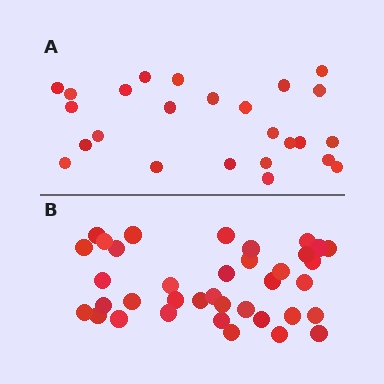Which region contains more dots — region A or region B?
Region B (the bottom region) has more dots.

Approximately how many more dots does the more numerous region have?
Region B has roughly 12 or so more dots than region A.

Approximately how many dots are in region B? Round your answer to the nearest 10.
About 40 dots. (The exact count is 37, which rounds to 40.)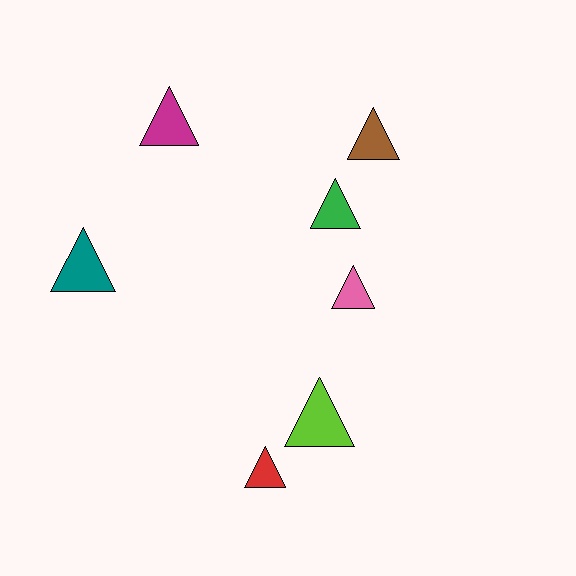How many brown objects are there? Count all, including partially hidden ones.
There is 1 brown object.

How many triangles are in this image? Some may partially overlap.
There are 7 triangles.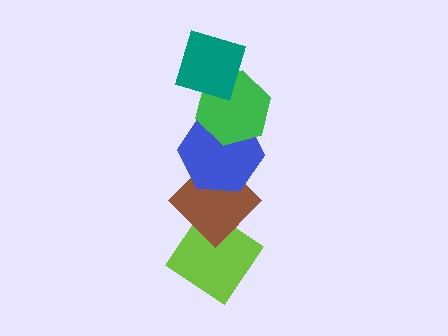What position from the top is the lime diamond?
The lime diamond is 5th from the top.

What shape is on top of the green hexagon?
The teal diamond is on top of the green hexagon.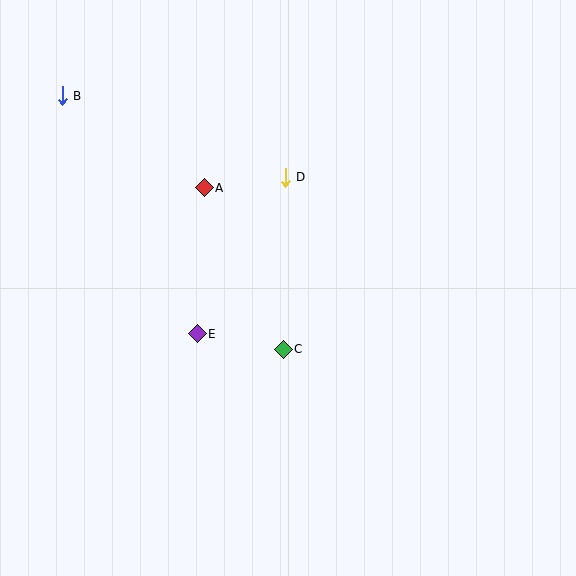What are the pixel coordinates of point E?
Point E is at (197, 334).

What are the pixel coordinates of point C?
Point C is at (283, 349).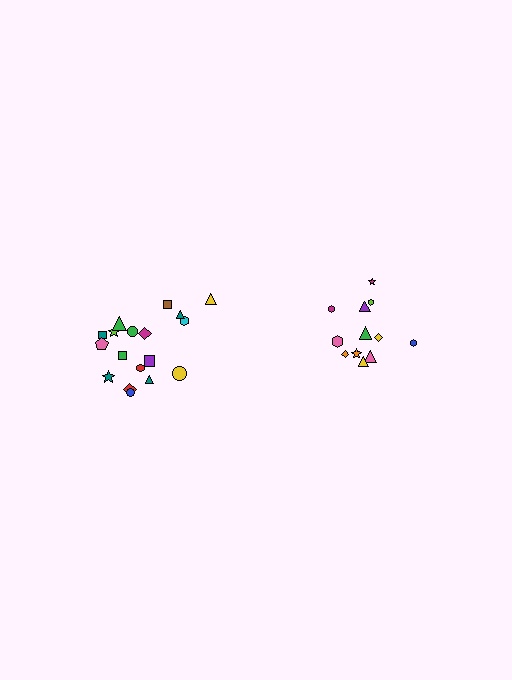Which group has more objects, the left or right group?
The left group.